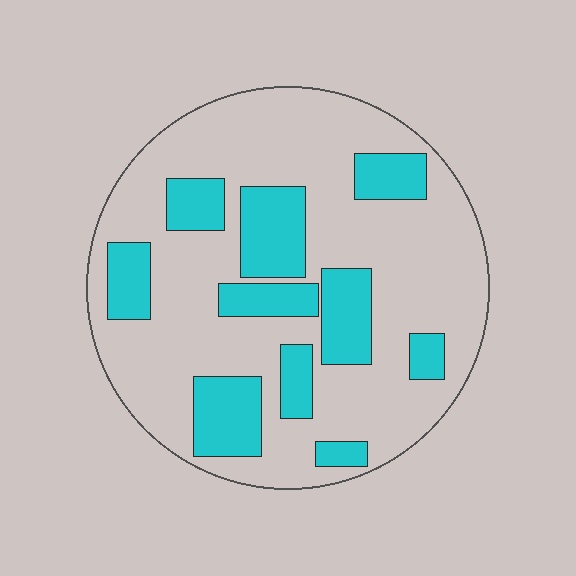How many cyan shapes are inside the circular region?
10.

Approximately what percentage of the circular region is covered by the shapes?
Approximately 30%.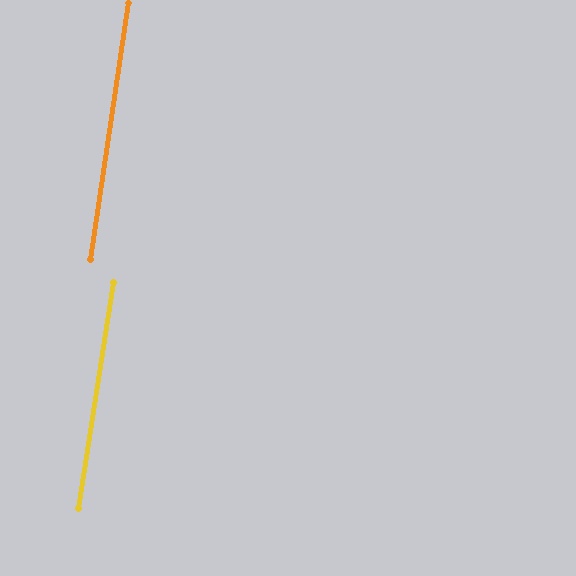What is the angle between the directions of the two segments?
Approximately 0 degrees.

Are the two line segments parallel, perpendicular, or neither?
Parallel — their directions differ by only 0.3°.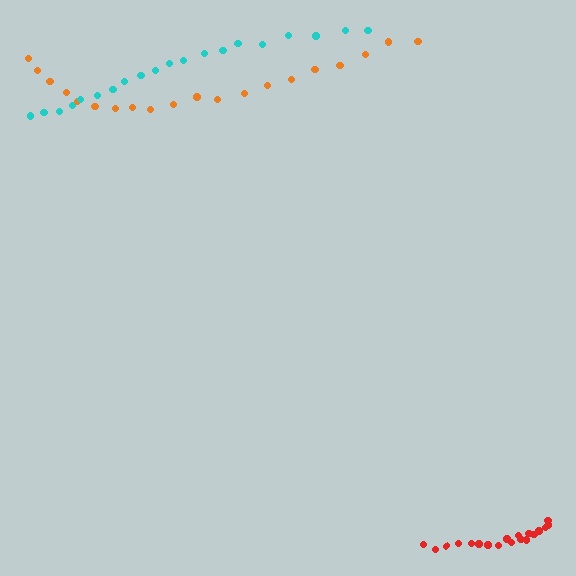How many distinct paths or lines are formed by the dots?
There are 3 distinct paths.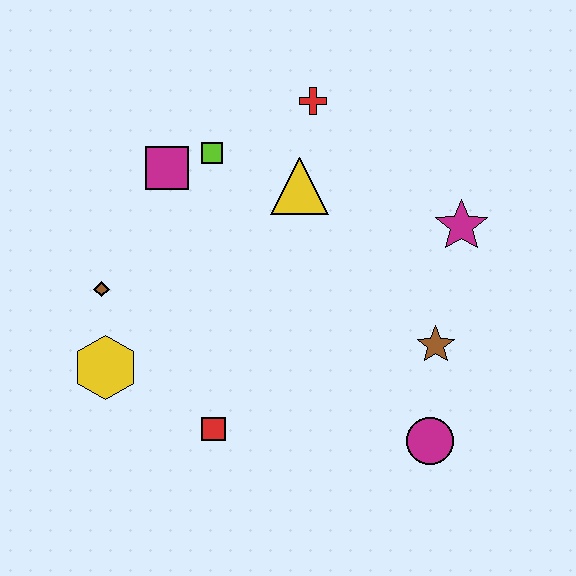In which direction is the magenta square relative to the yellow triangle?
The magenta square is to the left of the yellow triangle.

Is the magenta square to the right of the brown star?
No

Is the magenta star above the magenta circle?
Yes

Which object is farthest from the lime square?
The magenta circle is farthest from the lime square.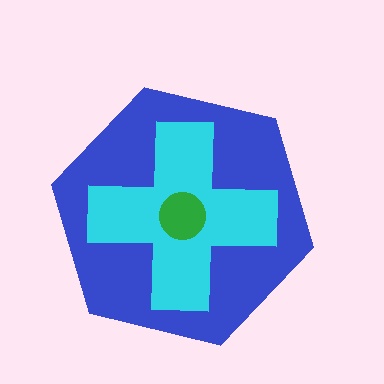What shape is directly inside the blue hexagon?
The cyan cross.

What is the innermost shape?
The green circle.